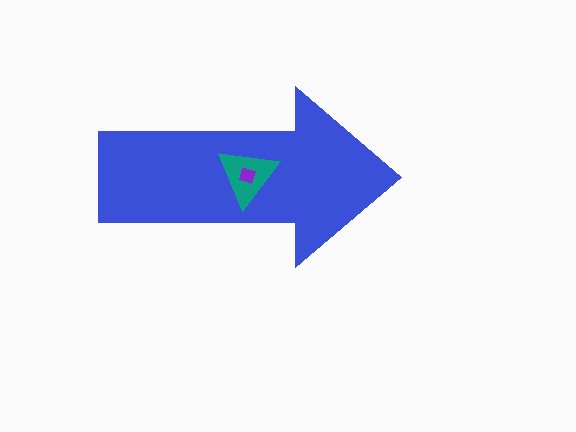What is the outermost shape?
The blue arrow.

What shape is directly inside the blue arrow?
The teal triangle.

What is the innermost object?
The purple diamond.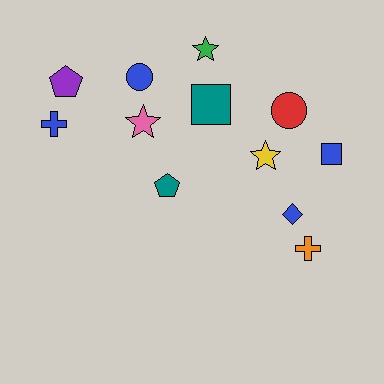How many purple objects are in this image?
There is 1 purple object.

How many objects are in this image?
There are 12 objects.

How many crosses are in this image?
There are 2 crosses.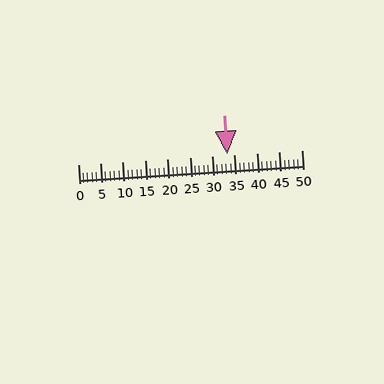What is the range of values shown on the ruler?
The ruler shows values from 0 to 50.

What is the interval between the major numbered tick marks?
The major tick marks are spaced 5 units apart.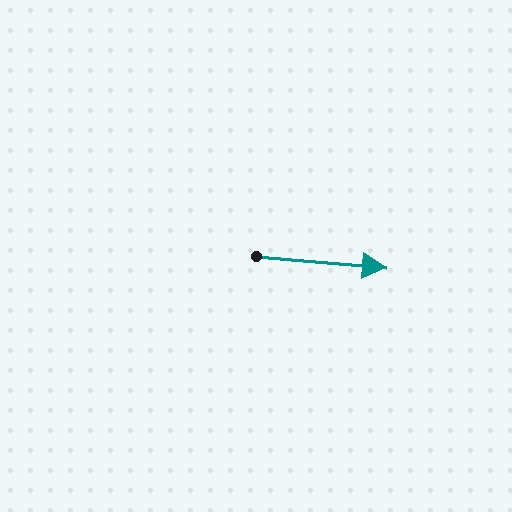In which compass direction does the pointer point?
East.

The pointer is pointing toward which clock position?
Roughly 3 o'clock.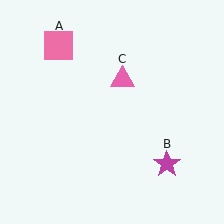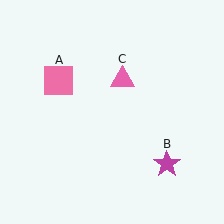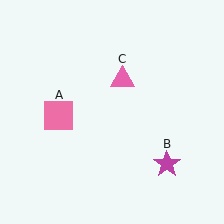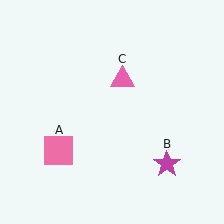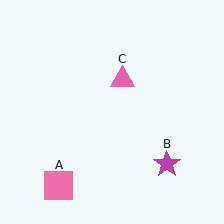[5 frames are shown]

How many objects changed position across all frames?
1 object changed position: pink square (object A).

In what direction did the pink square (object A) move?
The pink square (object A) moved down.